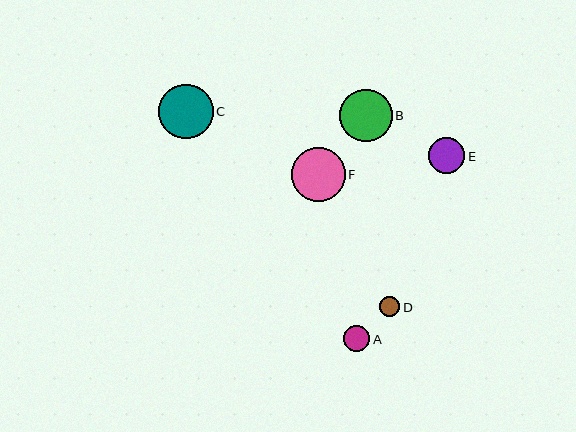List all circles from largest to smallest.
From largest to smallest: C, F, B, E, A, D.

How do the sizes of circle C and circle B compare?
Circle C and circle B are approximately the same size.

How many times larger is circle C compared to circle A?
Circle C is approximately 2.1 times the size of circle A.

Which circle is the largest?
Circle C is the largest with a size of approximately 55 pixels.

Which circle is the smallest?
Circle D is the smallest with a size of approximately 20 pixels.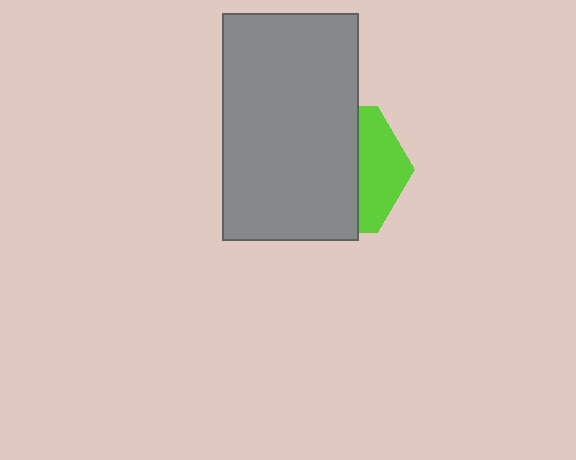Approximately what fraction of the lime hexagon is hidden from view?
Roughly 66% of the lime hexagon is hidden behind the gray rectangle.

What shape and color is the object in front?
The object in front is a gray rectangle.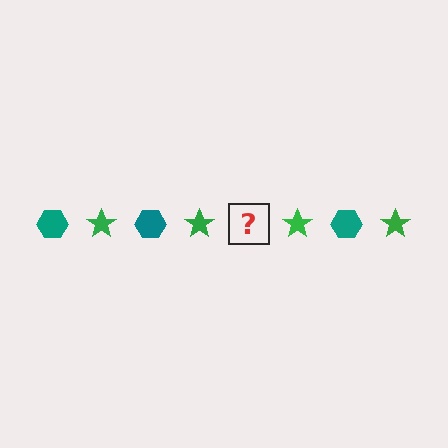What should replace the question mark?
The question mark should be replaced with a teal hexagon.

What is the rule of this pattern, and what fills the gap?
The rule is that the pattern alternates between teal hexagon and green star. The gap should be filled with a teal hexagon.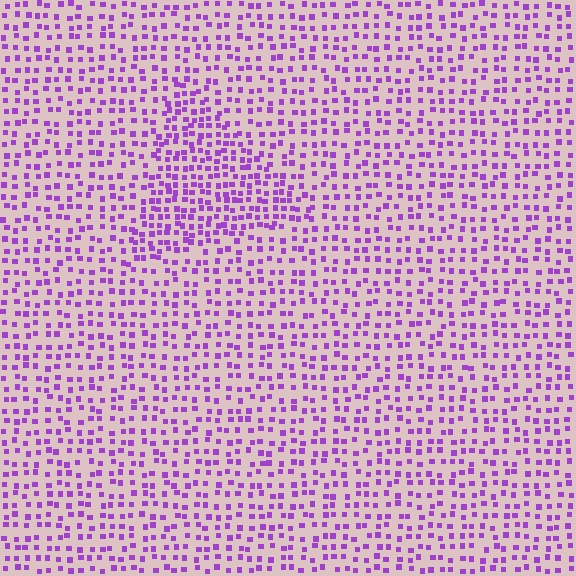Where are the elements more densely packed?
The elements are more densely packed inside the triangle boundary.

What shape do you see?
I see a triangle.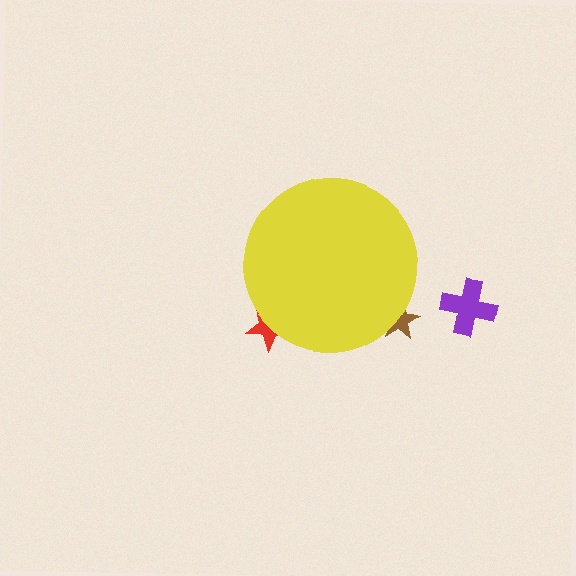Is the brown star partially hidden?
Yes, the brown star is partially hidden behind the yellow circle.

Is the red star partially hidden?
Yes, the red star is partially hidden behind the yellow circle.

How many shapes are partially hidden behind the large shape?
2 shapes are partially hidden.